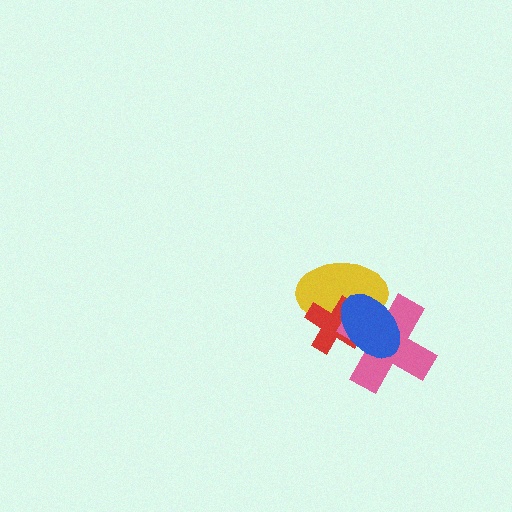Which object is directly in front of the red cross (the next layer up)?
The pink cross is directly in front of the red cross.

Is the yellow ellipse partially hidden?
Yes, it is partially covered by another shape.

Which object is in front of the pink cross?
The blue ellipse is in front of the pink cross.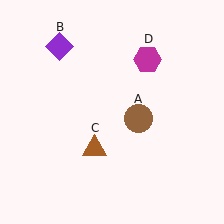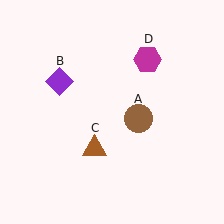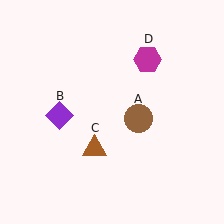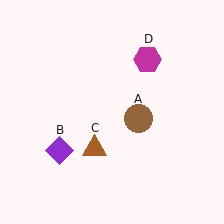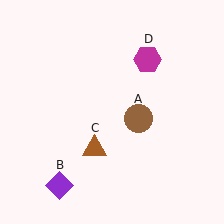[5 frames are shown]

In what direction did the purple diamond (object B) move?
The purple diamond (object B) moved down.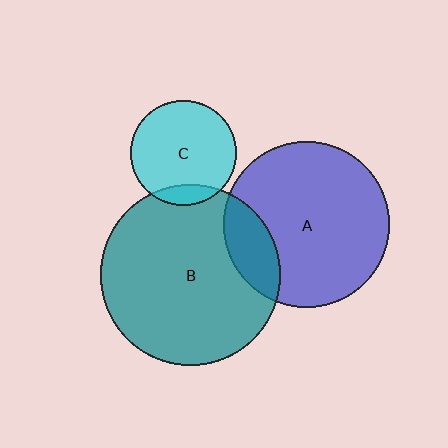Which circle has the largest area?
Circle B (teal).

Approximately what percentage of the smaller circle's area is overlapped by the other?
Approximately 10%.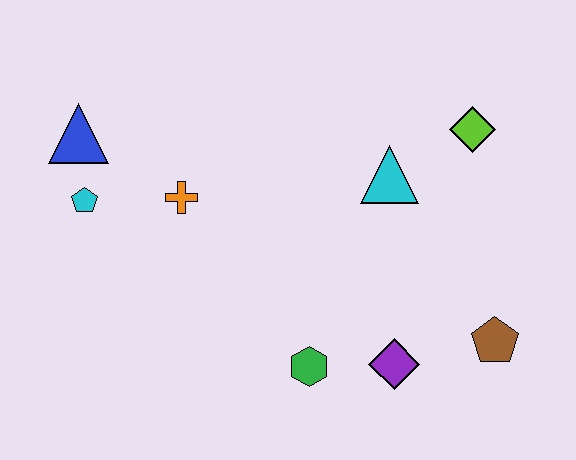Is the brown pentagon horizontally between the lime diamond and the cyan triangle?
No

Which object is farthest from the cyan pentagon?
The brown pentagon is farthest from the cyan pentagon.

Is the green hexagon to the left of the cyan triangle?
Yes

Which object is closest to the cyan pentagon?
The blue triangle is closest to the cyan pentagon.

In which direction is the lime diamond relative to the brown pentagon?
The lime diamond is above the brown pentagon.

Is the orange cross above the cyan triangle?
No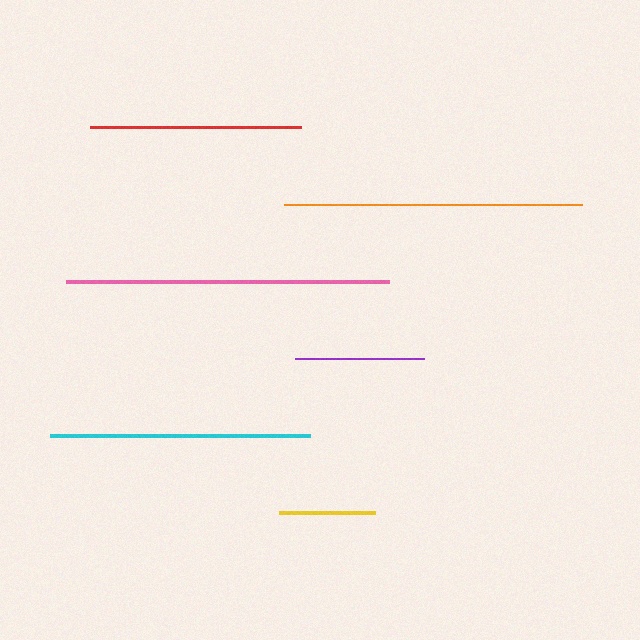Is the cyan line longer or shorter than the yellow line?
The cyan line is longer than the yellow line.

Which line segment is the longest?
The pink line is the longest at approximately 323 pixels.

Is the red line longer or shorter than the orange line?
The orange line is longer than the red line.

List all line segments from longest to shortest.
From longest to shortest: pink, orange, cyan, red, purple, yellow.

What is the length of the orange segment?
The orange segment is approximately 298 pixels long.